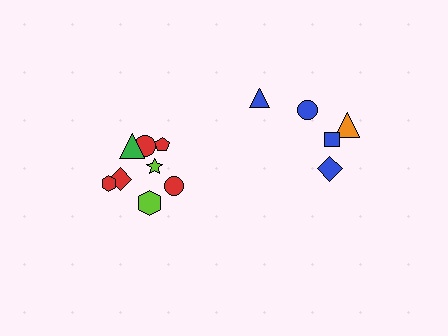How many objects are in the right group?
There are 5 objects.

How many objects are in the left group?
There are 8 objects.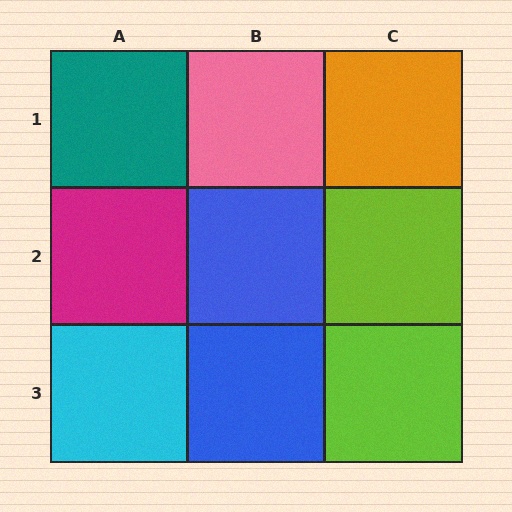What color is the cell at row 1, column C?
Orange.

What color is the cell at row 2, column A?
Magenta.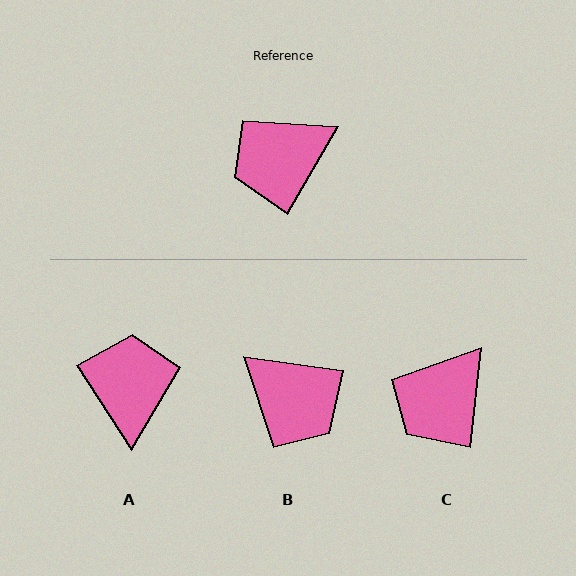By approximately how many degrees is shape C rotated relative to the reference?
Approximately 23 degrees counter-clockwise.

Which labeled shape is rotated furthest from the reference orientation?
A, about 117 degrees away.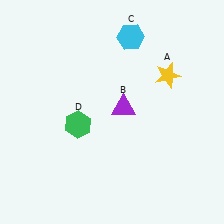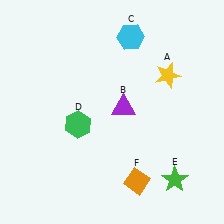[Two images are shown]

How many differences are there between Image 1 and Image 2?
There are 2 differences between the two images.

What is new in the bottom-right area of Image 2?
A green star (E) was added in the bottom-right area of Image 2.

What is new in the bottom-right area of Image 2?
An orange diamond (F) was added in the bottom-right area of Image 2.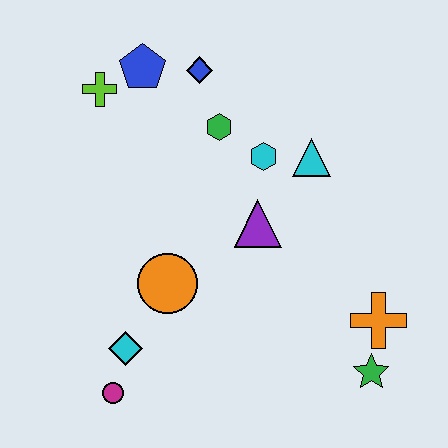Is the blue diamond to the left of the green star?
Yes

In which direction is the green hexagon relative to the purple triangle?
The green hexagon is above the purple triangle.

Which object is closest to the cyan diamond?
The magenta circle is closest to the cyan diamond.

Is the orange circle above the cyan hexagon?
No